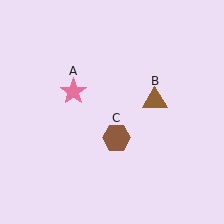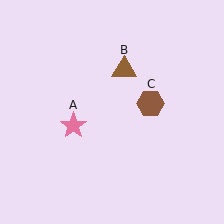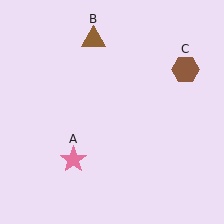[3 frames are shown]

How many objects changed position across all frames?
3 objects changed position: pink star (object A), brown triangle (object B), brown hexagon (object C).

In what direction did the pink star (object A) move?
The pink star (object A) moved down.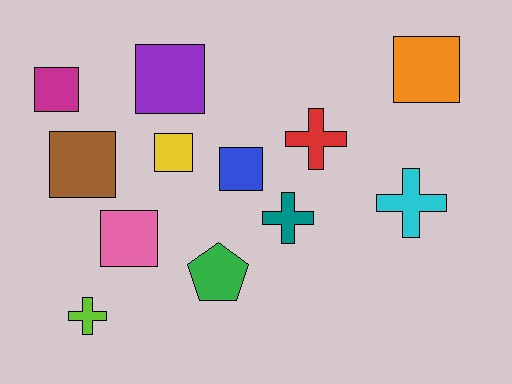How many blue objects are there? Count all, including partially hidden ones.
There is 1 blue object.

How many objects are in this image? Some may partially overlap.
There are 12 objects.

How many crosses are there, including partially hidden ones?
There are 4 crosses.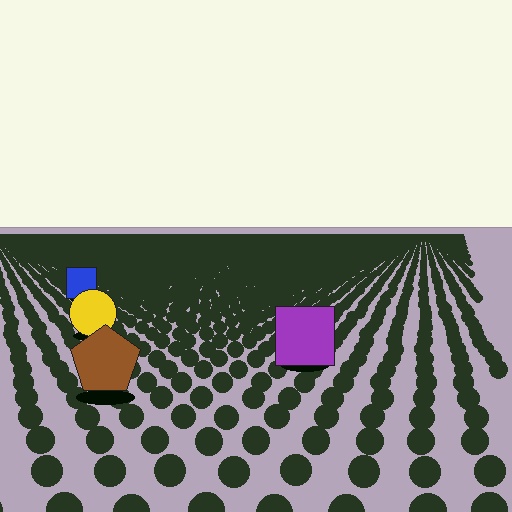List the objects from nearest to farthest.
From nearest to farthest: the brown pentagon, the purple square, the yellow circle, the blue square.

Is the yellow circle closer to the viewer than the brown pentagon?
No. The brown pentagon is closer — you can tell from the texture gradient: the ground texture is coarser near it.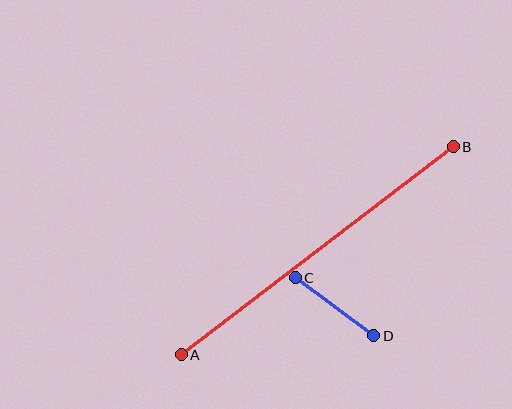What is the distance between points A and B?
The distance is approximately 343 pixels.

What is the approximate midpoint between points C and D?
The midpoint is at approximately (334, 307) pixels.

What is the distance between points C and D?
The distance is approximately 98 pixels.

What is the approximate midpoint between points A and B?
The midpoint is at approximately (317, 251) pixels.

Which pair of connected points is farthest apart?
Points A and B are farthest apart.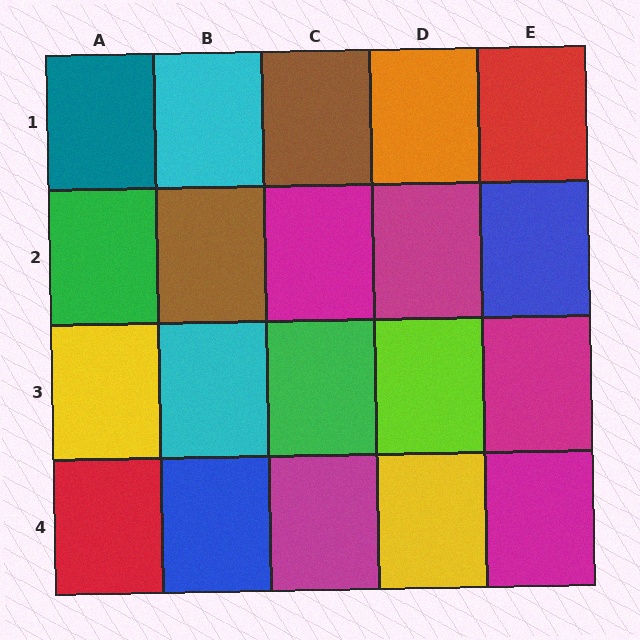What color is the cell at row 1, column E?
Red.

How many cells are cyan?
2 cells are cyan.